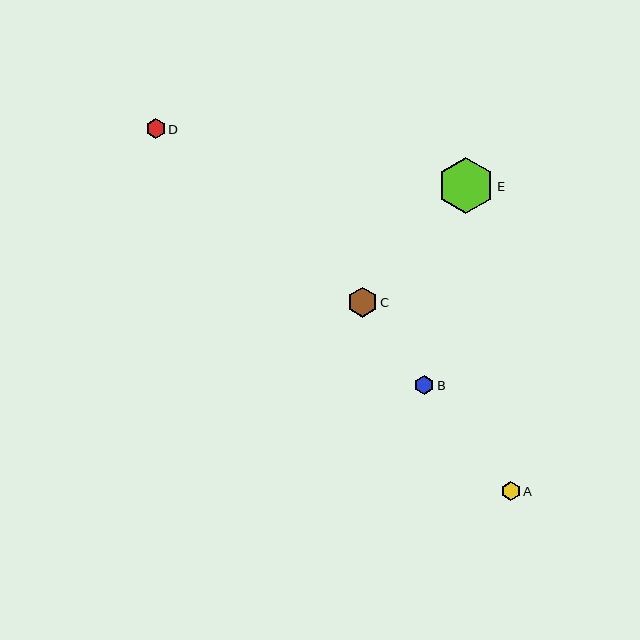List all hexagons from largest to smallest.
From largest to smallest: E, C, D, A, B.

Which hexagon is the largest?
Hexagon E is the largest with a size of approximately 56 pixels.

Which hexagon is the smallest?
Hexagon B is the smallest with a size of approximately 19 pixels.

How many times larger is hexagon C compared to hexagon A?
Hexagon C is approximately 1.6 times the size of hexagon A.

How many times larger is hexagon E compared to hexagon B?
Hexagon E is approximately 3.0 times the size of hexagon B.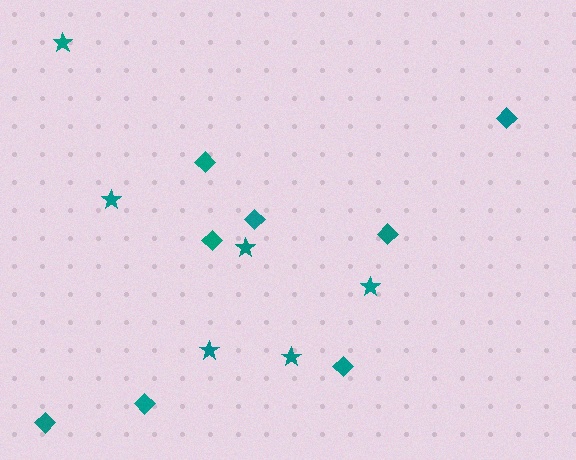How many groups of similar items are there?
There are 2 groups: one group of stars (6) and one group of diamonds (8).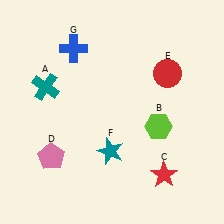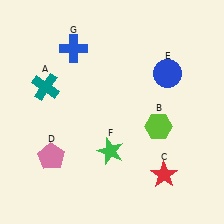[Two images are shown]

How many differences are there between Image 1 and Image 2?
There are 2 differences between the two images.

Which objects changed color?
E changed from red to blue. F changed from teal to green.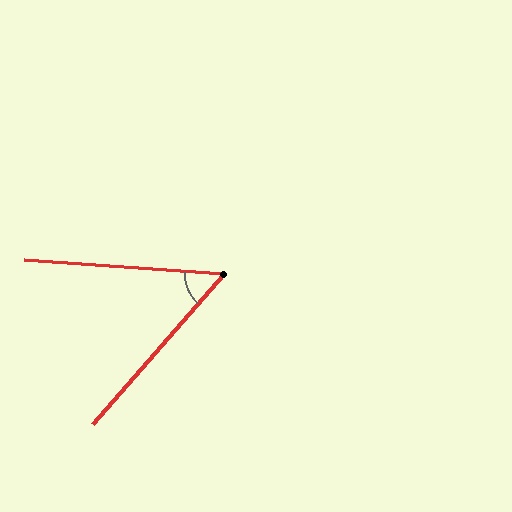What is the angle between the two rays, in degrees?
Approximately 53 degrees.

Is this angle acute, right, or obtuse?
It is acute.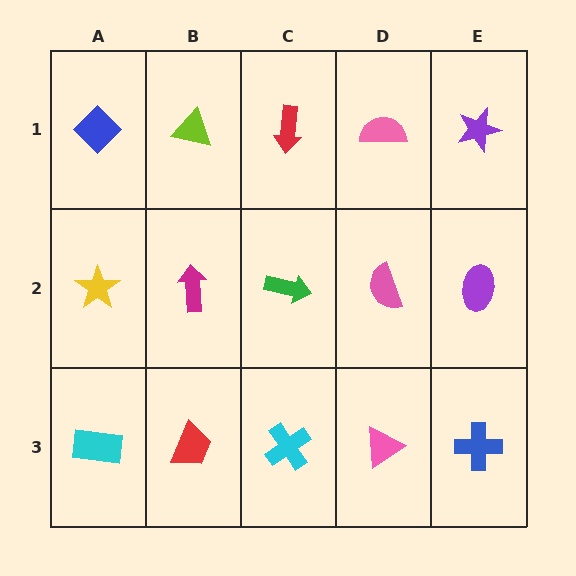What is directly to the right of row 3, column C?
A pink triangle.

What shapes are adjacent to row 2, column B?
A lime triangle (row 1, column B), a red trapezoid (row 3, column B), a yellow star (row 2, column A), a green arrow (row 2, column C).